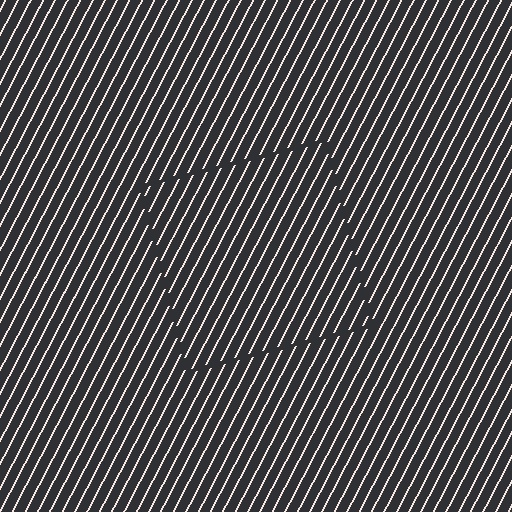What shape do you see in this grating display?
An illusory square. The interior of the shape contains the same grating, shifted by half a period — the contour is defined by the phase discontinuity where line-ends from the inner and outer gratings abut.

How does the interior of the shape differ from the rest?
The interior of the shape contains the same grating, shifted by half a period — the contour is defined by the phase discontinuity where line-ends from the inner and outer gratings abut.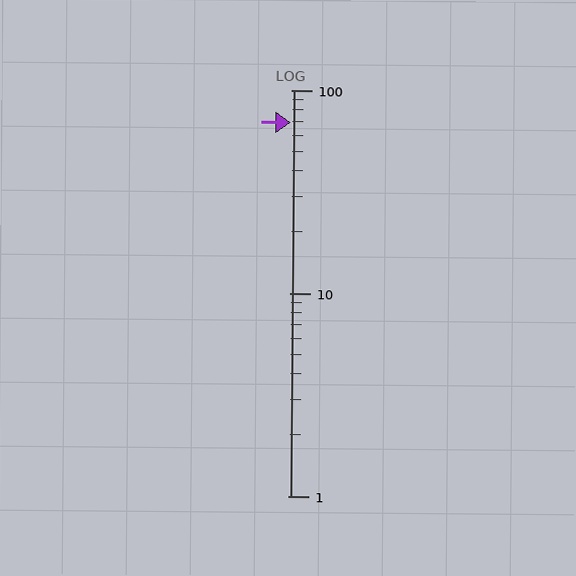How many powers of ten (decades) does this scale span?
The scale spans 2 decades, from 1 to 100.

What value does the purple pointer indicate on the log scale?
The pointer indicates approximately 69.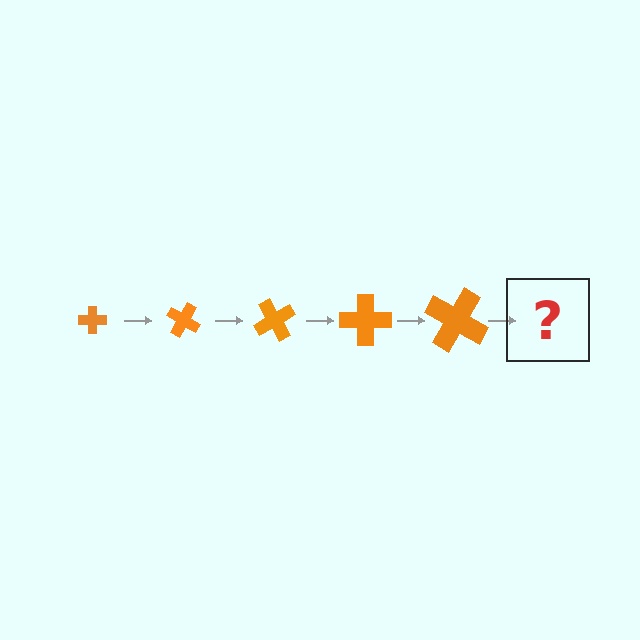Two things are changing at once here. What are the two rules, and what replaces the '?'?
The two rules are that the cross grows larger each step and it rotates 30 degrees each step. The '?' should be a cross, larger than the previous one and rotated 150 degrees from the start.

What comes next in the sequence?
The next element should be a cross, larger than the previous one and rotated 150 degrees from the start.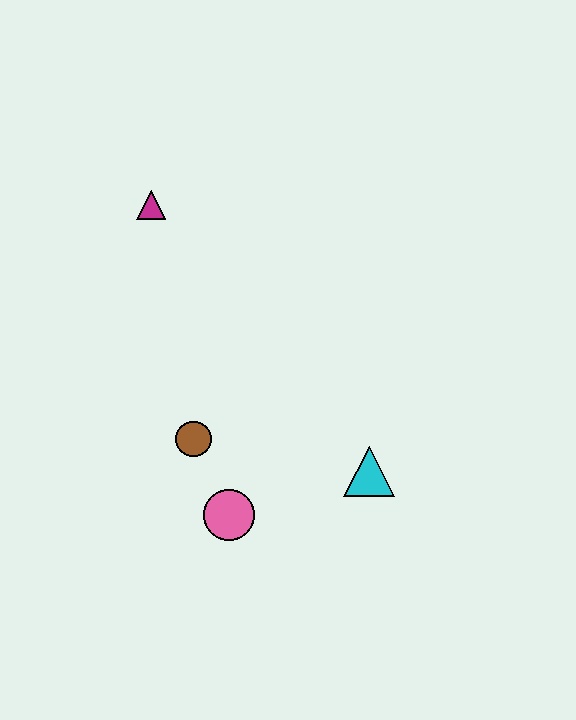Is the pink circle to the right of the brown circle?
Yes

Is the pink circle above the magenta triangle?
No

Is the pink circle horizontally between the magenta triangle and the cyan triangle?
Yes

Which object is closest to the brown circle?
The pink circle is closest to the brown circle.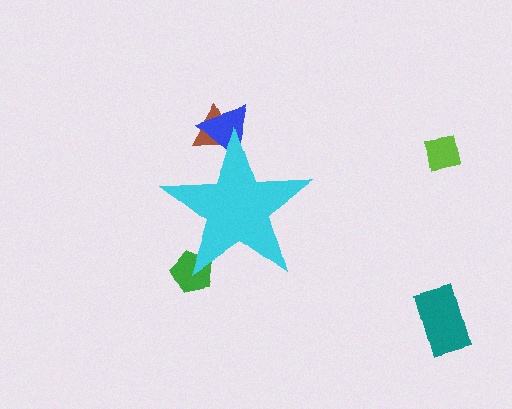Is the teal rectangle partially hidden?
No, the teal rectangle is fully visible.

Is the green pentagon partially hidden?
Yes, the green pentagon is partially hidden behind the cyan star.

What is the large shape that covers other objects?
A cyan star.